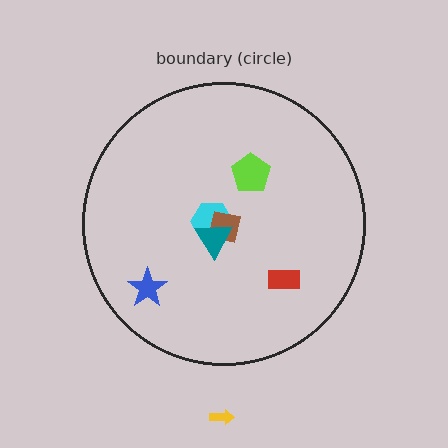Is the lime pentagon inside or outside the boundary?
Inside.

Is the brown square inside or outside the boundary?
Inside.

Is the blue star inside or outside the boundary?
Inside.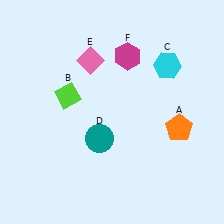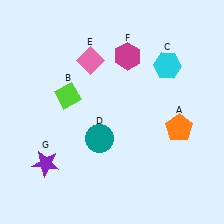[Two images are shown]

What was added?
A purple star (G) was added in Image 2.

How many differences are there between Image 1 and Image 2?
There is 1 difference between the two images.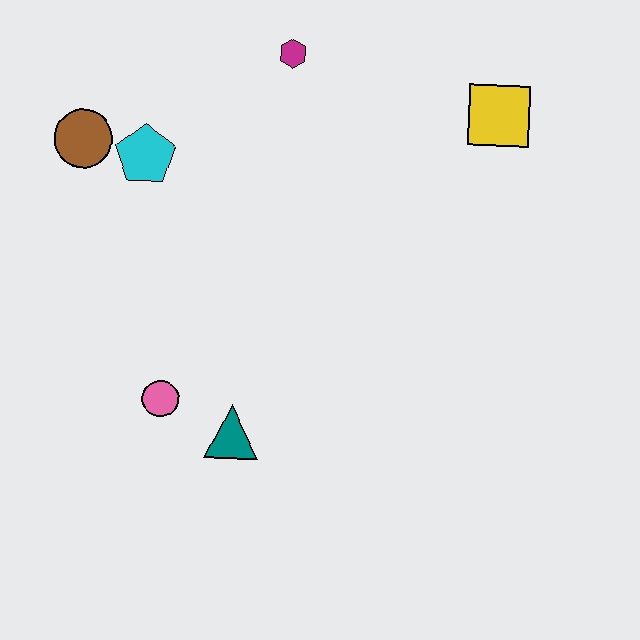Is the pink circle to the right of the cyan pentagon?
Yes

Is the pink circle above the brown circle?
No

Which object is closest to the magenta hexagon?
The cyan pentagon is closest to the magenta hexagon.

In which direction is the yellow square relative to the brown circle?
The yellow square is to the right of the brown circle.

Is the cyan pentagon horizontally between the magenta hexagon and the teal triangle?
No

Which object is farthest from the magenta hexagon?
The teal triangle is farthest from the magenta hexagon.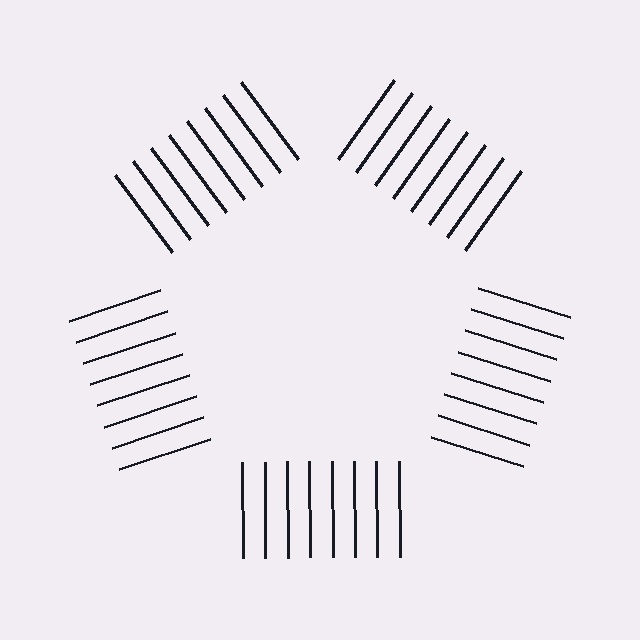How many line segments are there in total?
40 — 8 along each of the 5 edges.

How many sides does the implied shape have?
5 sides — the line-ends trace a pentagon.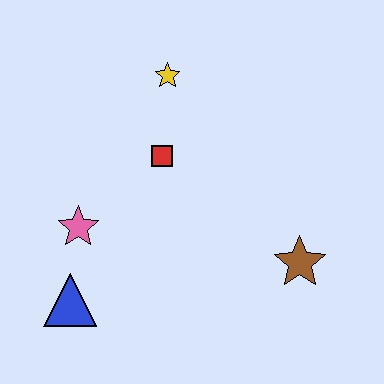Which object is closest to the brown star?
The red square is closest to the brown star.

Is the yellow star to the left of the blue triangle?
No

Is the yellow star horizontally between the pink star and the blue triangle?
No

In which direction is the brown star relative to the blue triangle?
The brown star is to the right of the blue triangle.